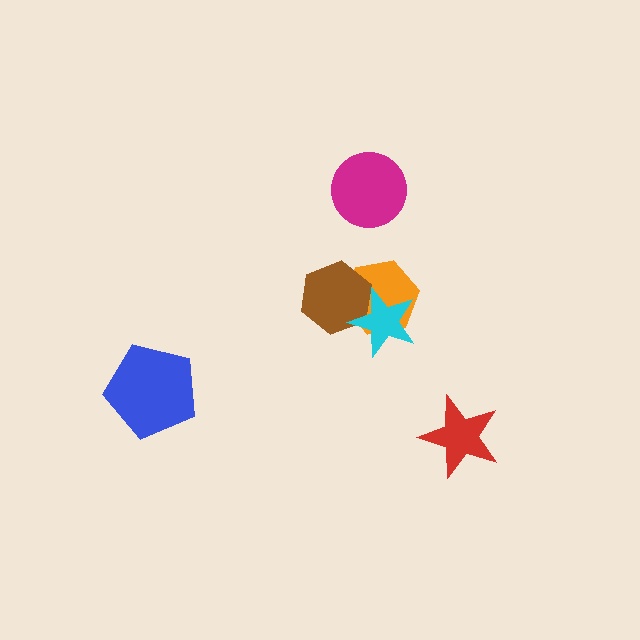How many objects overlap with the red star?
0 objects overlap with the red star.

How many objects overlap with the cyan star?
2 objects overlap with the cyan star.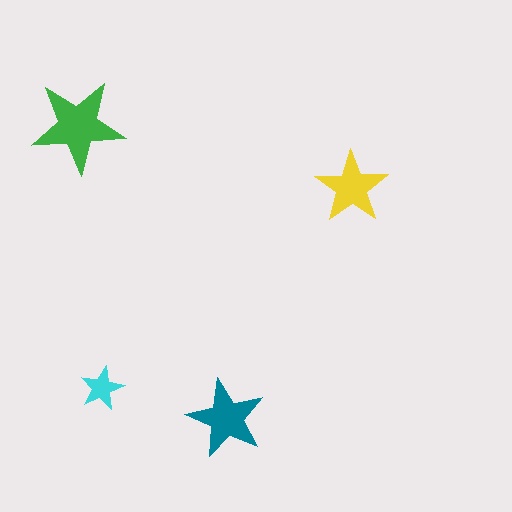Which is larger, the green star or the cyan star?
The green one.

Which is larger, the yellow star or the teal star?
The teal one.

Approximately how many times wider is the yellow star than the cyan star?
About 1.5 times wider.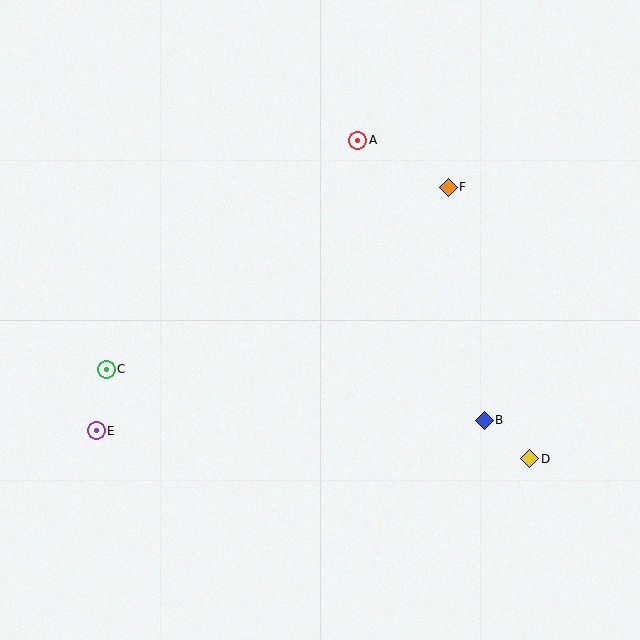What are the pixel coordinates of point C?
Point C is at (106, 369).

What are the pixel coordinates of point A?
Point A is at (358, 140).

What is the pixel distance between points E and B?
The distance between E and B is 388 pixels.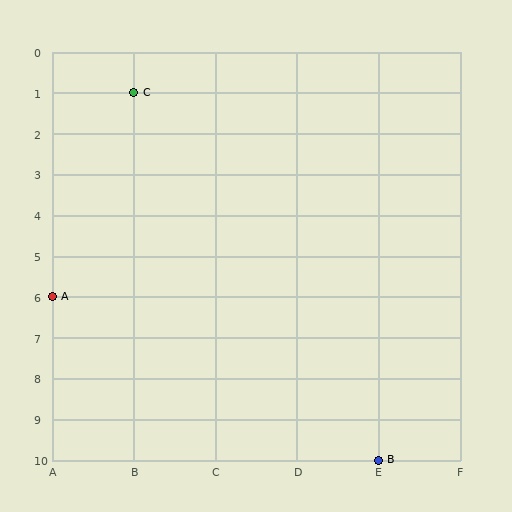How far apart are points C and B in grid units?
Points C and B are 3 columns and 9 rows apart (about 9.5 grid units diagonally).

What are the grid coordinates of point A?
Point A is at grid coordinates (A, 6).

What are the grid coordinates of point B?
Point B is at grid coordinates (E, 10).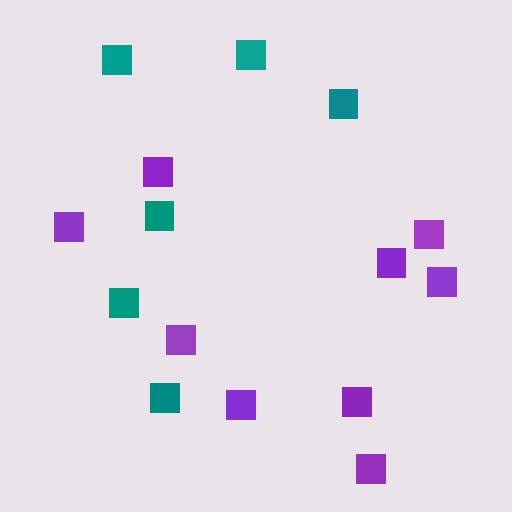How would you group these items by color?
There are 2 groups: one group of purple squares (9) and one group of teal squares (6).